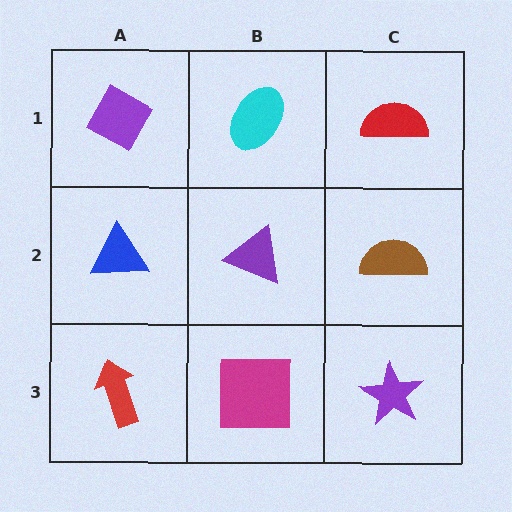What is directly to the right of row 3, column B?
A purple star.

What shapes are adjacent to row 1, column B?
A purple triangle (row 2, column B), a purple diamond (row 1, column A), a red semicircle (row 1, column C).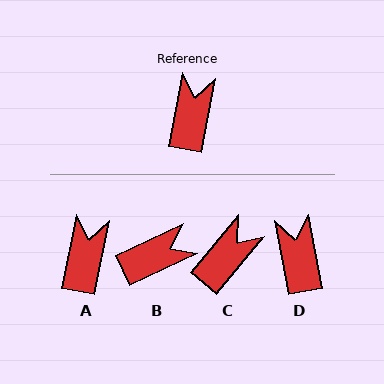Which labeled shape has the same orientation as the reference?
A.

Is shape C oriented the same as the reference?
No, it is off by about 28 degrees.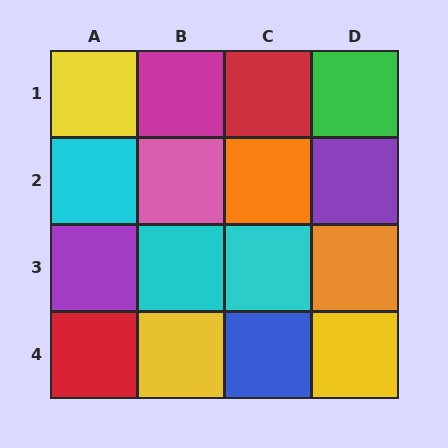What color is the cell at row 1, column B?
Magenta.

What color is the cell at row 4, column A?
Red.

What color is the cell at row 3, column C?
Cyan.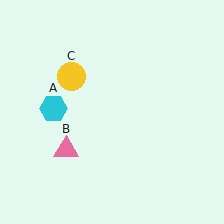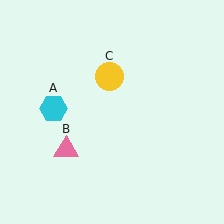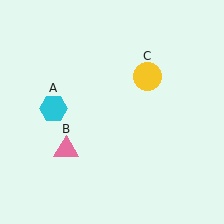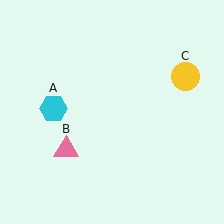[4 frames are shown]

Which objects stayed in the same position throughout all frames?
Cyan hexagon (object A) and pink triangle (object B) remained stationary.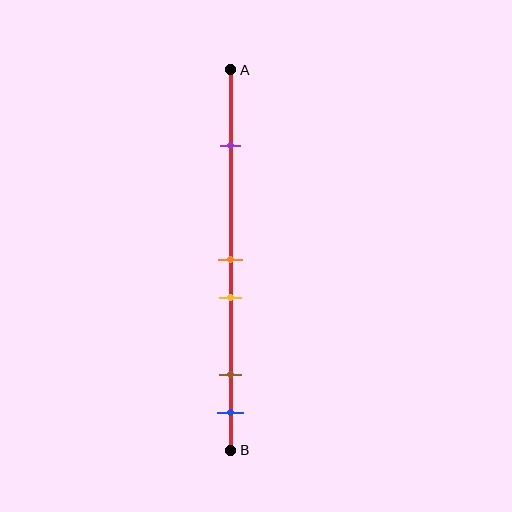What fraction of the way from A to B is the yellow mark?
The yellow mark is approximately 60% (0.6) of the way from A to B.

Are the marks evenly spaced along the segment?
No, the marks are not evenly spaced.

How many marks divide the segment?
There are 5 marks dividing the segment.